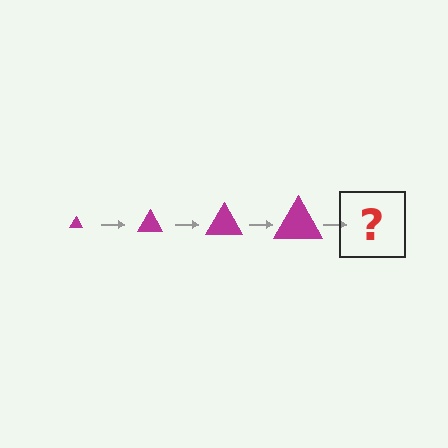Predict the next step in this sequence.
The next step is a magenta triangle, larger than the previous one.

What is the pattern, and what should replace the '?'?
The pattern is that the triangle gets progressively larger each step. The '?' should be a magenta triangle, larger than the previous one.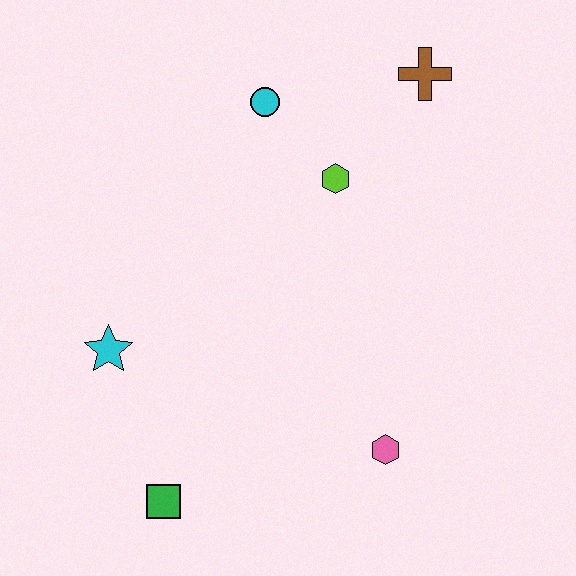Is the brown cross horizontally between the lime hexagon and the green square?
No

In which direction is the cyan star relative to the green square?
The cyan star is above the green square.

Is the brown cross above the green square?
Yes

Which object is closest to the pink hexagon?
The green square is closest to the pink hexagon.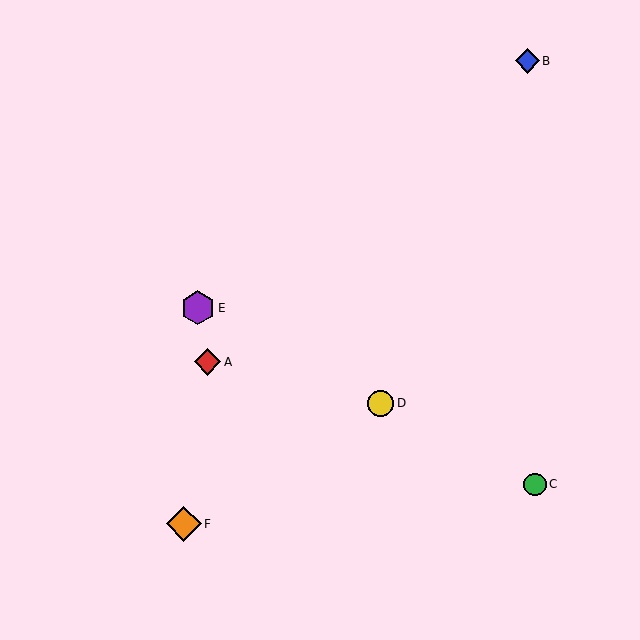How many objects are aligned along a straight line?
3 objects (C, D, E) are aligned along a straight line.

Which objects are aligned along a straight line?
Objects C, D, E are aligned along a straight line.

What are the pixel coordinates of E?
Object E is at (198, 308).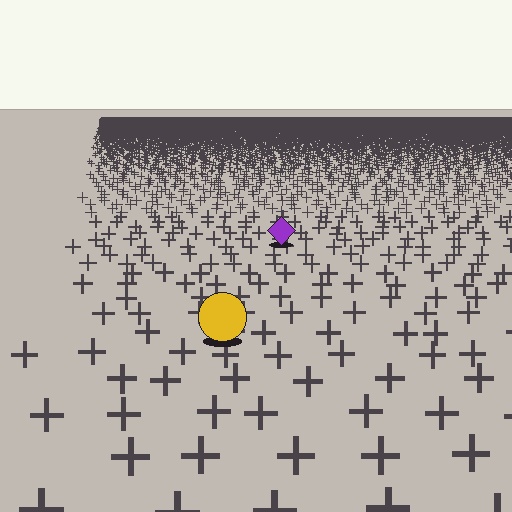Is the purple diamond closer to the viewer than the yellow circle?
No. The yellow circle is closer — you can tell from the texture gradient: the ground texture is coarser near it.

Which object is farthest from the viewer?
The purple diamond is farthest from the viewer. It appears smaller and the ground texture around it is denser.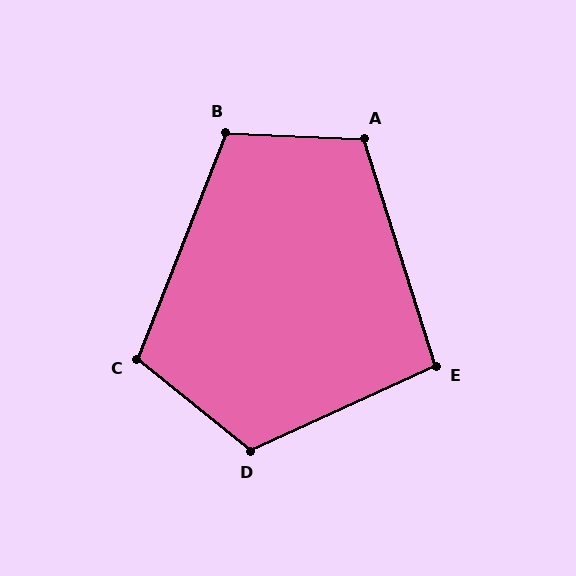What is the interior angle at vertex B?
Approximately 109 degrees (obtuse).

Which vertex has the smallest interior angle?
E, at approximately 97 degrees.